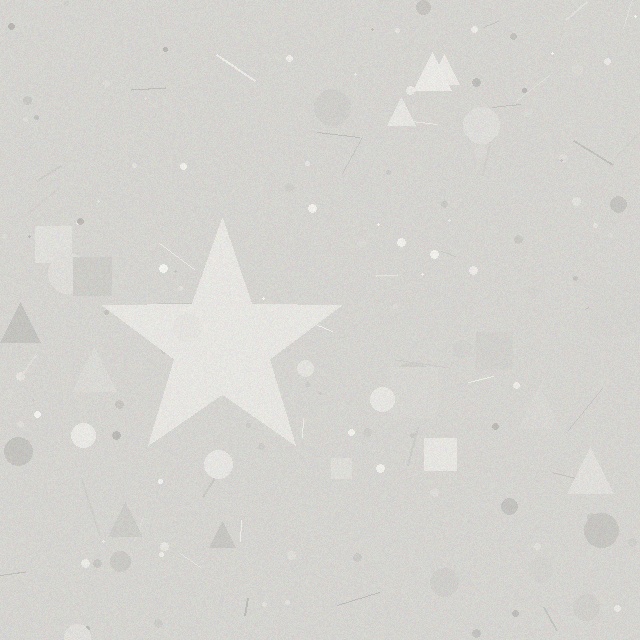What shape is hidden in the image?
A star is hidden in the image.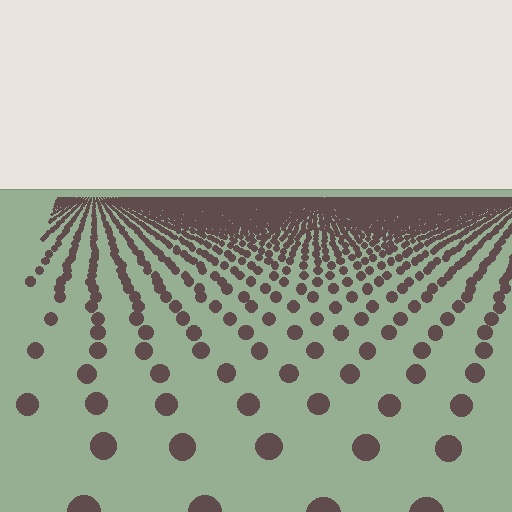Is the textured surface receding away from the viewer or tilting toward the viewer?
The surface is receding away from the viewer. Texture elements get smaller and denser toward the top.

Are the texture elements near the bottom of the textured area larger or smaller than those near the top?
Larger. Near the bottom, elements are closer to the viewer and appear at a bigger on-screen size.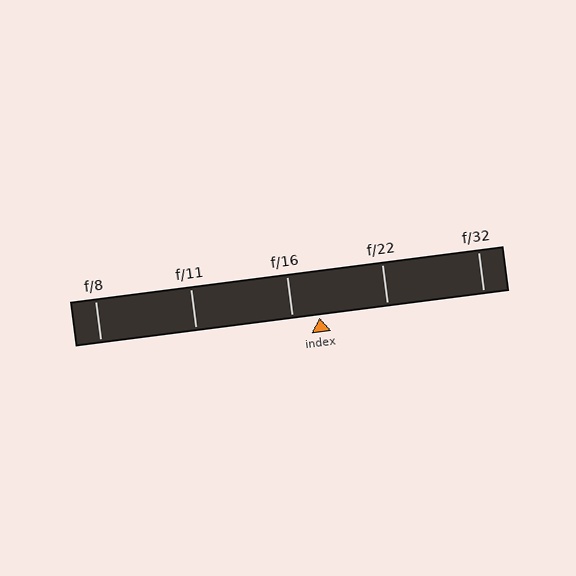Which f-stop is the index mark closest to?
The index mark is closest to f/16.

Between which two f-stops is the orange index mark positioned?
The index mark is between f/16 and f/22.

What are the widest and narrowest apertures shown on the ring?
The widest aperture shown is f/8 and the narrowest is f/32.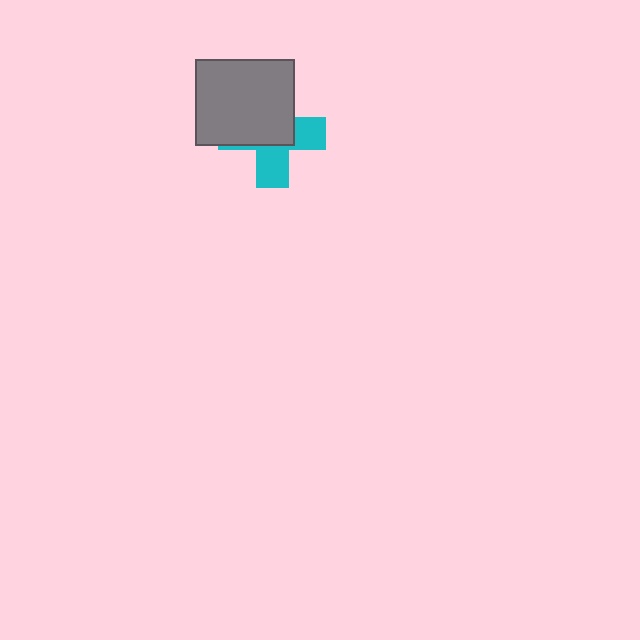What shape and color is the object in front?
The object in front is a gray rectangle.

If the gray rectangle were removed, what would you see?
You would see the complete cyan cross.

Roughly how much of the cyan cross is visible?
A small part of it is visible (roughly 42%).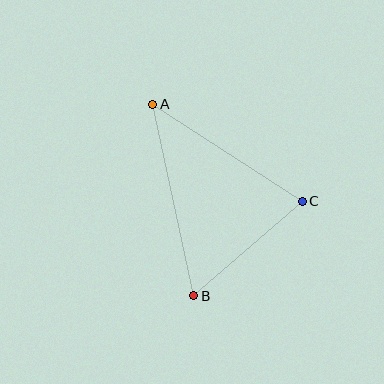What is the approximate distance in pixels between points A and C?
The distance between A and C is approximately 178 pixels.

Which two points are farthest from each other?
Points A and B are farthest from each other.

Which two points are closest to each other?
Points B and C are closest to each other.